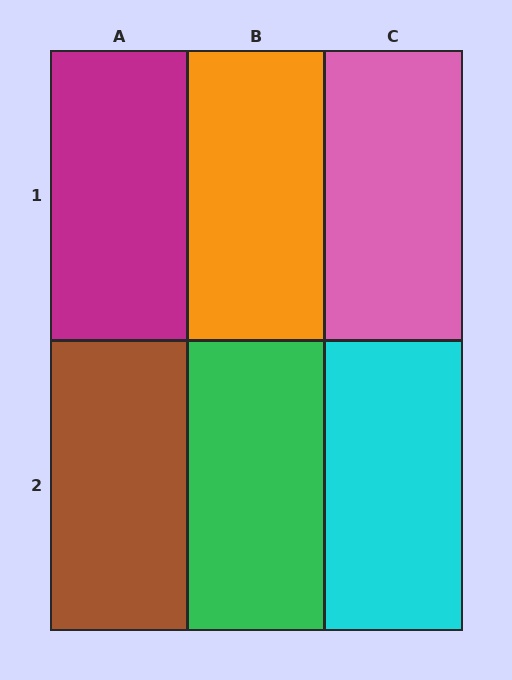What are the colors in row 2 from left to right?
Brown, green, cyan.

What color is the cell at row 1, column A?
Magenta.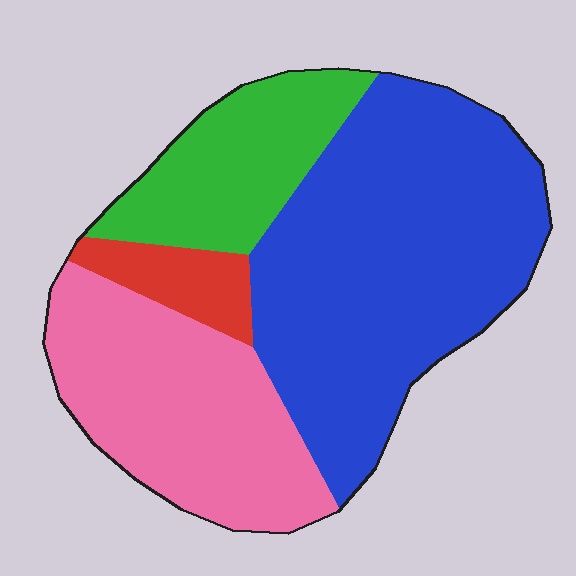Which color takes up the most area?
Blue, at roughly 50%.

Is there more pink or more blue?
Blue.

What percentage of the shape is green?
Green covers about 15% of the shape.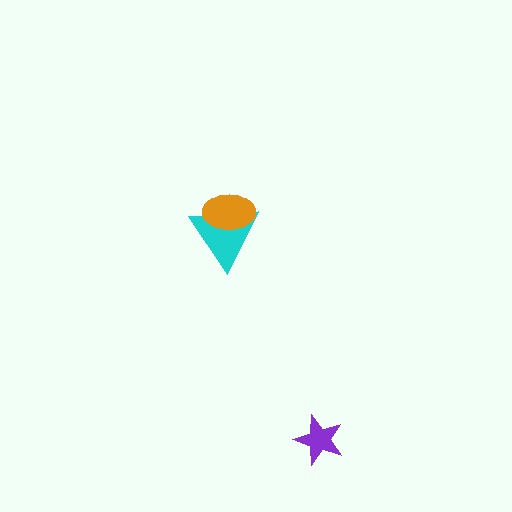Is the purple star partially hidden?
No, no other shape covers it.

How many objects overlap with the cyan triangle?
1 object overlaps with the cyan triangle.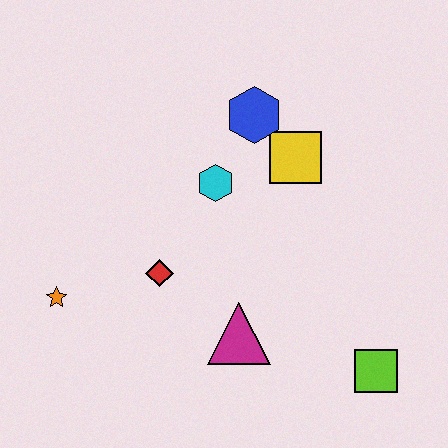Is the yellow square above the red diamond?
Yes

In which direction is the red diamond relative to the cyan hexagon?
The red diamond is below the cyan hexagon.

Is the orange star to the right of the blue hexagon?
No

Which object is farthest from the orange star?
The lime square is farthest from the orange star.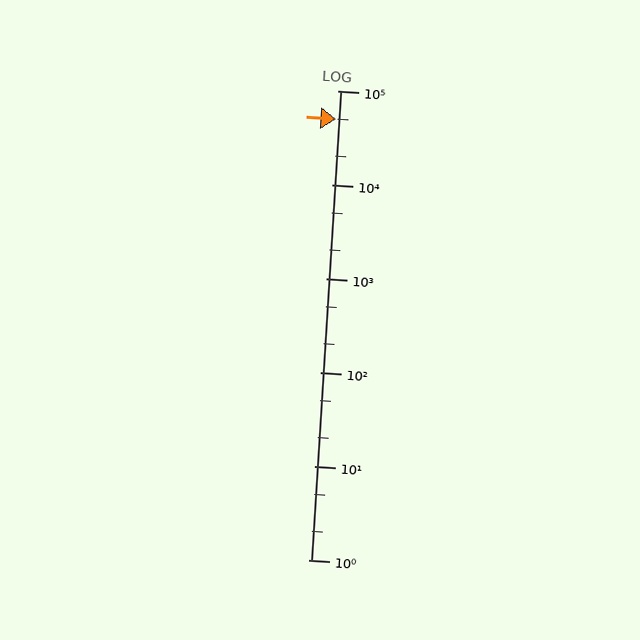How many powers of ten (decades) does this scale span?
The scale spans 5 decades, from 1 to 100000.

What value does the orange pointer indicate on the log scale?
The pointer indicates approximately 50000.